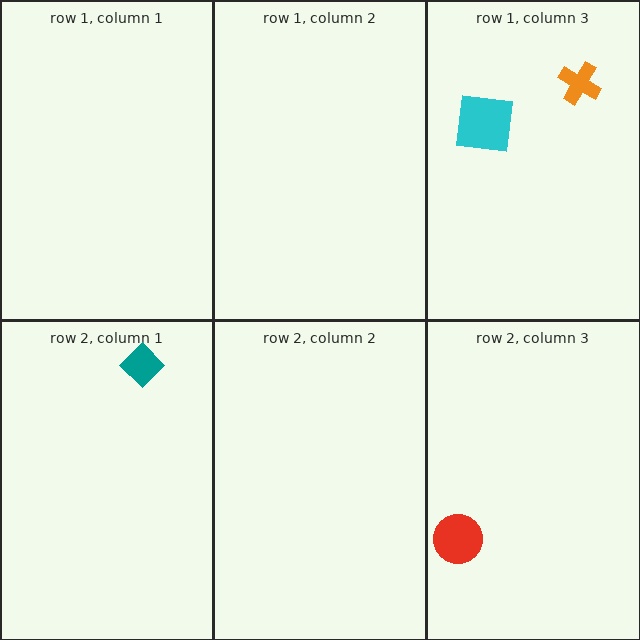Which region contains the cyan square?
The row 1, column 3 region.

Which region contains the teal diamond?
The row 2, column 1 region.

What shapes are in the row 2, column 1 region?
The teal diamond.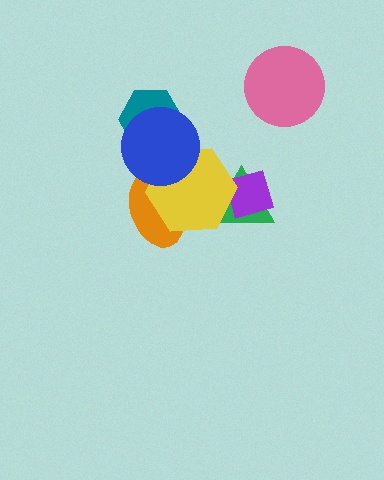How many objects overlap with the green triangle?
2 objects overlap with the green triangle.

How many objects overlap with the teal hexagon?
1 object overlaps with the teal hexagon.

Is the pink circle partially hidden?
No, no other shape covers it.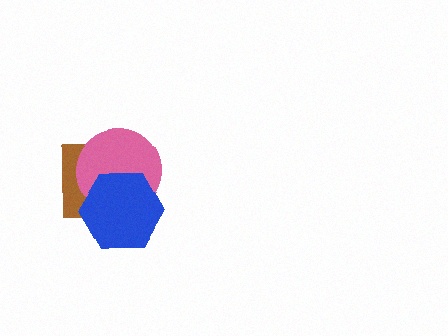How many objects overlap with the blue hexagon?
2 objects overlap with the blue hexagon.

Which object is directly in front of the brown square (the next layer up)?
The pink circle is directly in front of the brown square.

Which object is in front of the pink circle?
The blue hexagon is in front of the pink circle.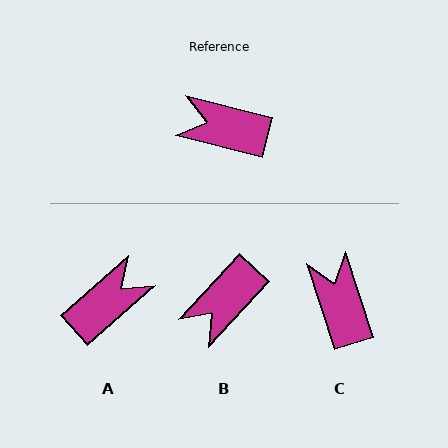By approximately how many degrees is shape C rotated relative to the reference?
Approximately 58 degrees clockwise.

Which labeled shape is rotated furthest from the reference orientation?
A, about 124 degrees away.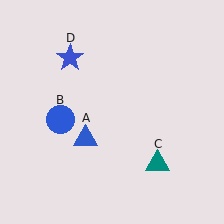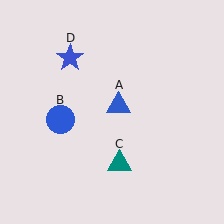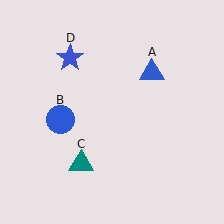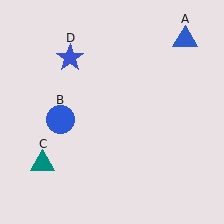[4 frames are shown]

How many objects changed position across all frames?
2 objects changed position: blue triangle (object A), teal triangle (object C).